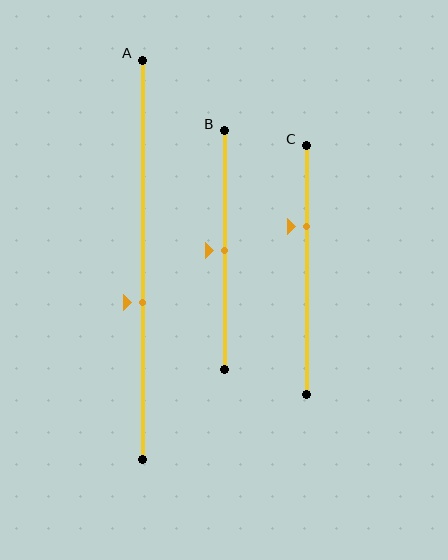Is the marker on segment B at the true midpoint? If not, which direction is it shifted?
Yes, the marker on segment B is at the true midpoint.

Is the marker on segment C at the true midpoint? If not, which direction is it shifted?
No, the marker on segment C is shifted upward by about 17% of the segment length.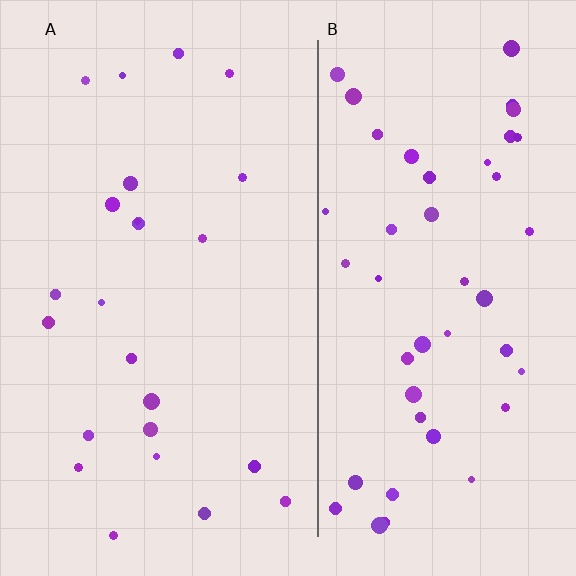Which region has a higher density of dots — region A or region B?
B (the right).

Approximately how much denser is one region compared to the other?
Approximately 1.9× — region B over region A.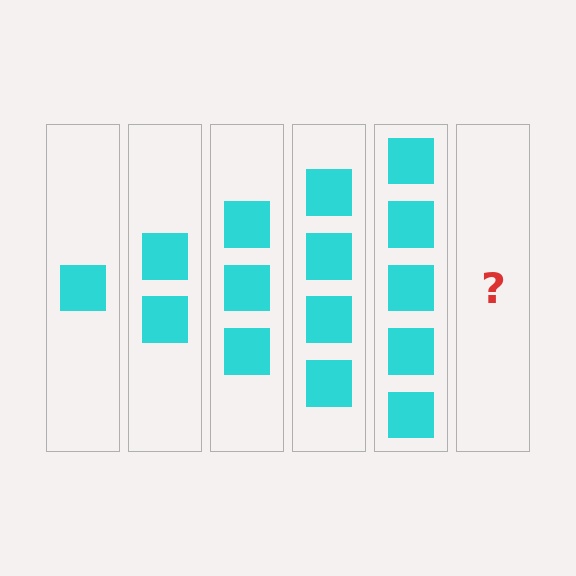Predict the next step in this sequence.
The next step is 6 squares.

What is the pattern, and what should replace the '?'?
The pattern is that each step adds one more square. The '?' should be 6 squares.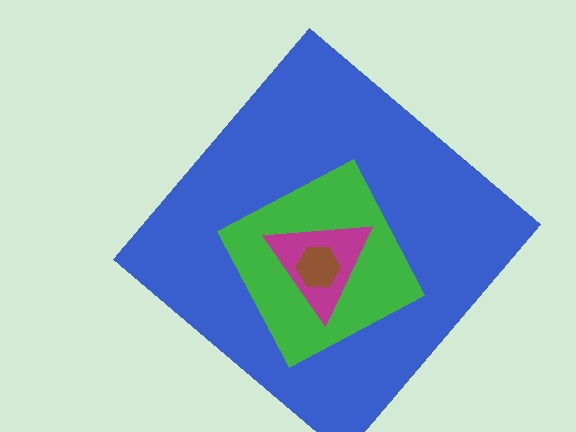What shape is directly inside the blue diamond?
The green diamond.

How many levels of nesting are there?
4.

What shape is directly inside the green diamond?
The magenta triangle.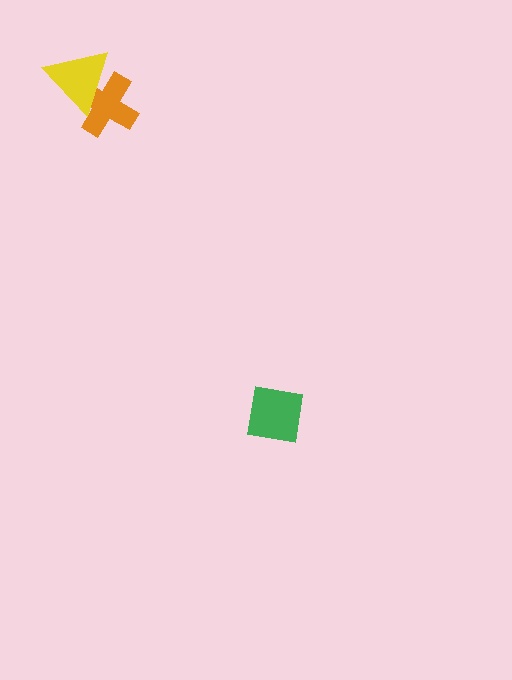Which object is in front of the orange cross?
The yellow triangle is in front of the orange cross.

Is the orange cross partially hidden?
Yes, it is partially covered by another shape.